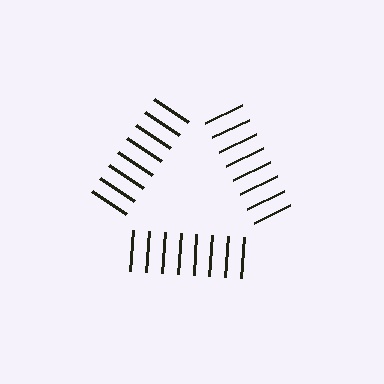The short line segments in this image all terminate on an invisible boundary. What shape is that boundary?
An illusory triangle — the line segments terminate on its edges but no continuous stroke is drawn.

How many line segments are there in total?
24 — 8 along each of the 3 edges.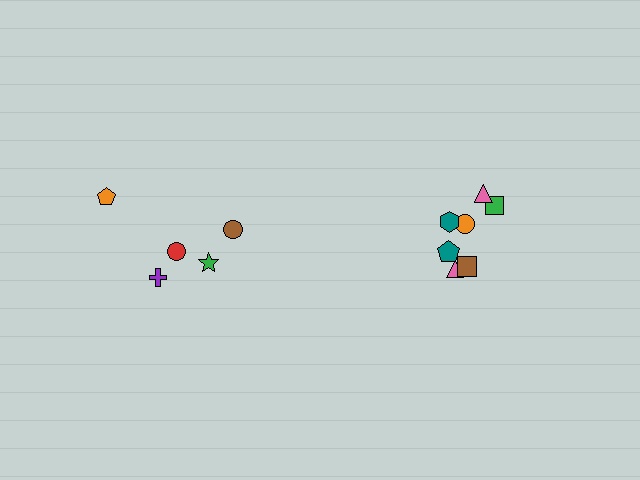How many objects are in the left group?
There are 5 objects.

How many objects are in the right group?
There are 7 objects.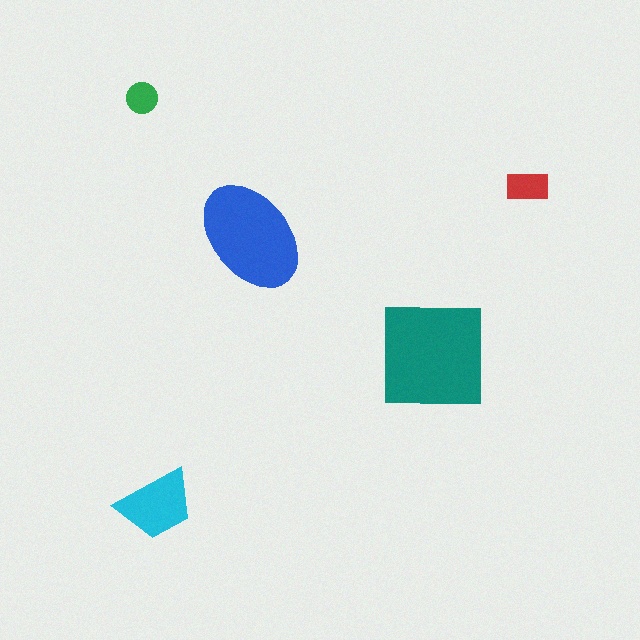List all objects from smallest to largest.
The green circle, the red rectangle, the cyan trapezoid, the blue ellipse, the teal square.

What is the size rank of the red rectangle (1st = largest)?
4th.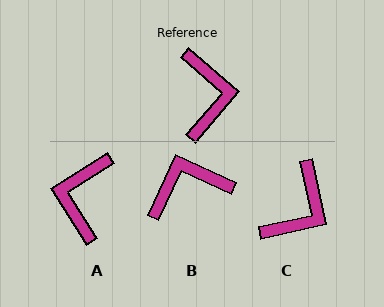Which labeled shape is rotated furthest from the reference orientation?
A, about 163 degrees away.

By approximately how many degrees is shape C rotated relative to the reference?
Approximately 37 degrees clockwise.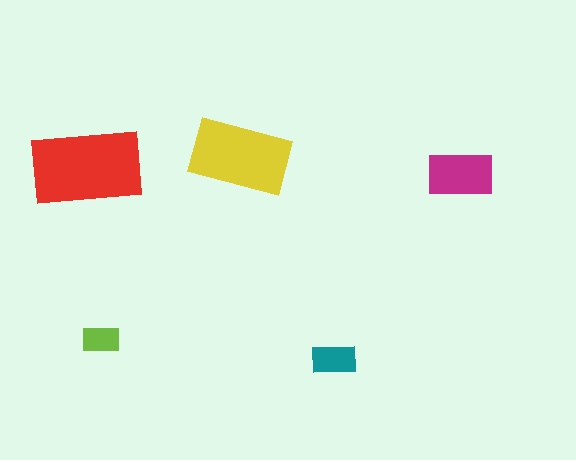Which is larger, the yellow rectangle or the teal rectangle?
The yellow one.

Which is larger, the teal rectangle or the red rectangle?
The red one.